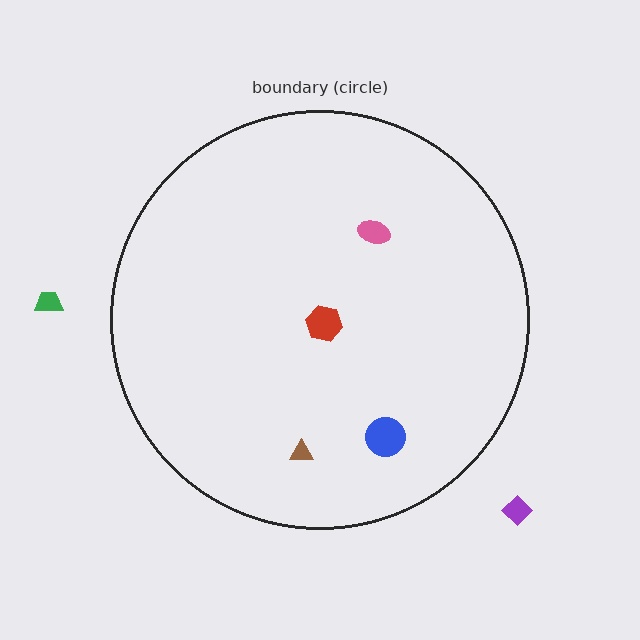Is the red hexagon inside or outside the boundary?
Inside.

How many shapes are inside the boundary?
4 inside, 2 outside.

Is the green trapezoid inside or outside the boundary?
Outside.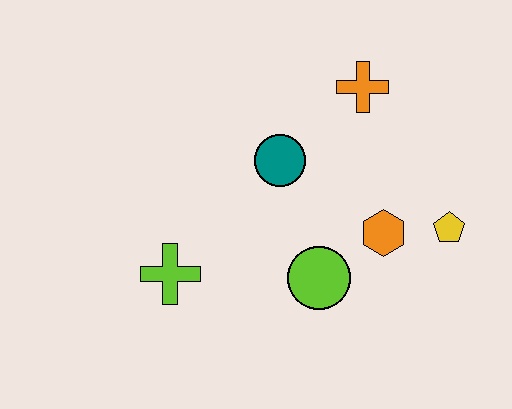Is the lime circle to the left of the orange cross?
Yes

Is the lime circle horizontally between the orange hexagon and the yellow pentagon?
No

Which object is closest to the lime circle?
The orange hexagon is closest to the lime circle.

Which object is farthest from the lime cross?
The yellow pentagon is farthest from the lime cross.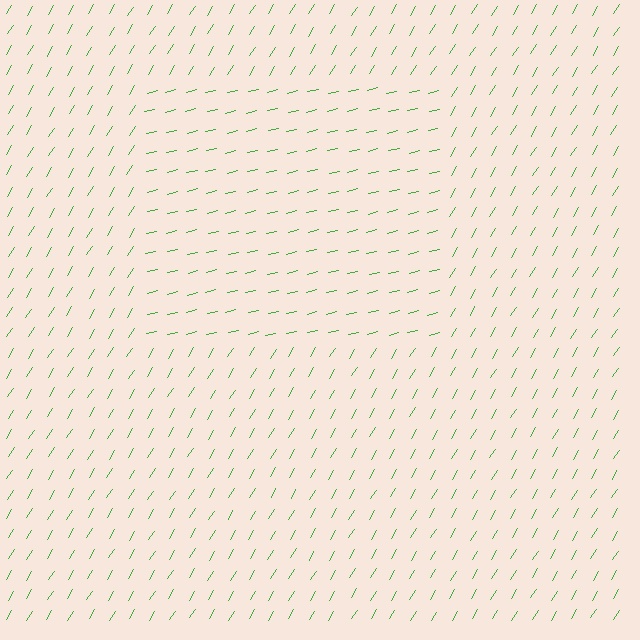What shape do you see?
I see a rectangle.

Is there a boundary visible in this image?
Yes, there is a texture boundary formed by a change in line orientation.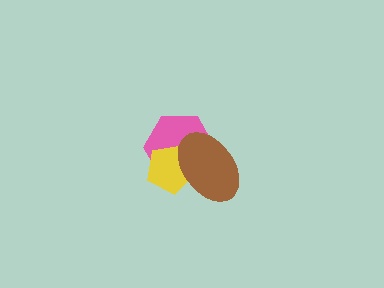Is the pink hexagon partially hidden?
Yes, it is partially covered by another shape.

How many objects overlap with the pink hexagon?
2 objects overlap with the pink hexagon.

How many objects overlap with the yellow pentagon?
2 objects overlap with the yellow pentagon.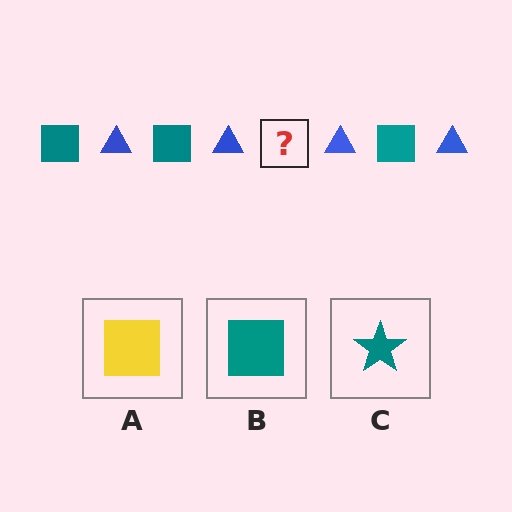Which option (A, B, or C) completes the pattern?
B.